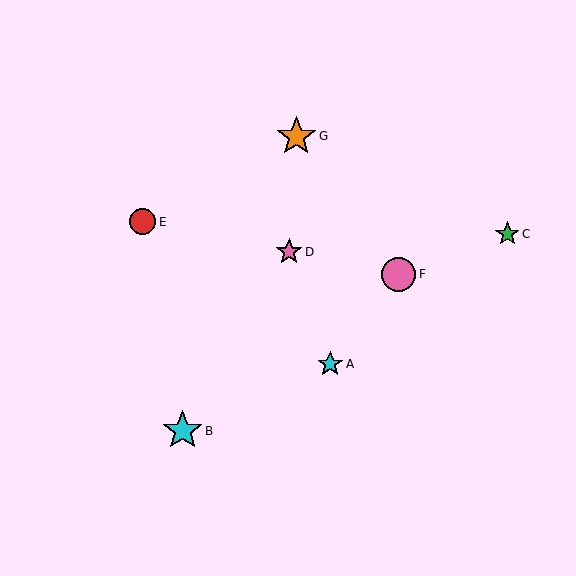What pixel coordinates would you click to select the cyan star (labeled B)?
Click at (183, 431) to select the cyan star B.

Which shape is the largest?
The cyan star (labeled B) is the largest.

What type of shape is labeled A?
Shape A is a cyan star.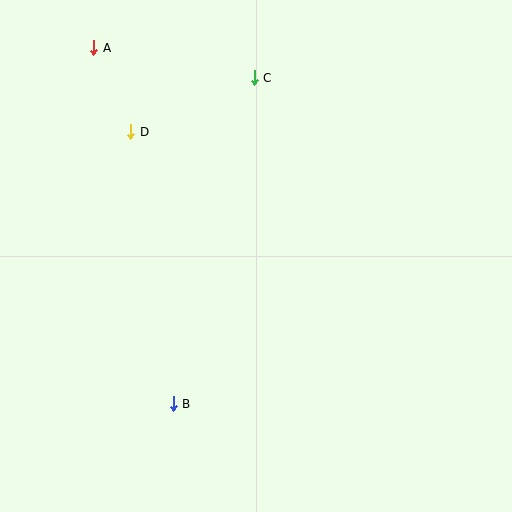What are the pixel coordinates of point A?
Point A is at (94, 48).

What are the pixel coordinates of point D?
Point D is at (131, 132).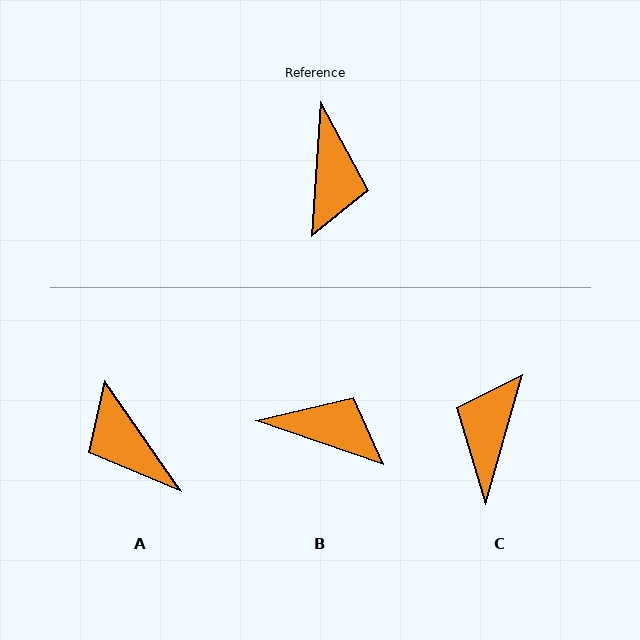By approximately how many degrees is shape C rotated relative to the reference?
Approximately 168 degrees counter-clockwise.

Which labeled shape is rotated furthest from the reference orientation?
C, about 168 degrees away.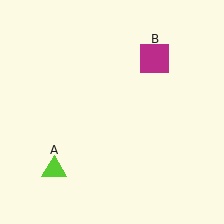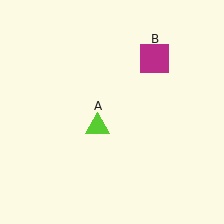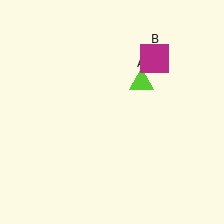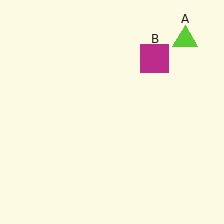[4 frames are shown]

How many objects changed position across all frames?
1 object changed position: lime triangle (object A).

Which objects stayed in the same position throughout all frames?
Magenta square (object B) remained stationary.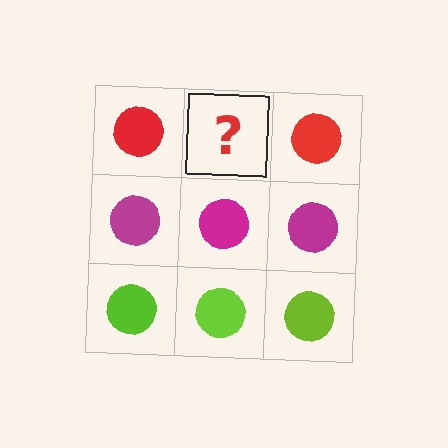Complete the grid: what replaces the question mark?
The question mark should be replaced with a red circle.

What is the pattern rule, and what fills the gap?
The rule is that each row has a consistent color. The gap should be filled with a red circle.